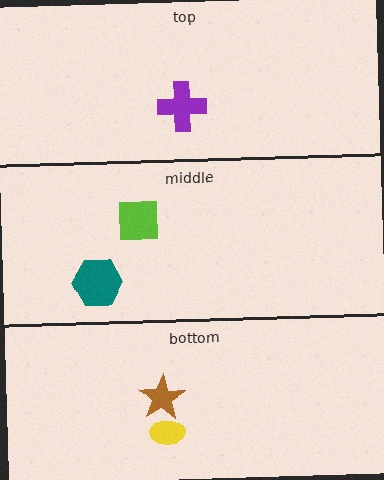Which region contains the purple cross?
The top region.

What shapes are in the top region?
The purple cross.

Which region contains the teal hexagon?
The middle region.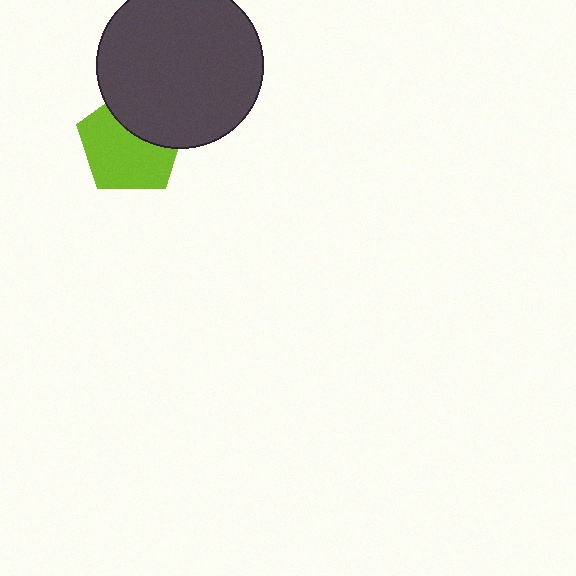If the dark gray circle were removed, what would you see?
You would see the complete lime pentagon.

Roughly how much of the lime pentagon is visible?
About half of it is visible (roughly 65%).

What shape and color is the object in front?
The object in front is a dark gray circle.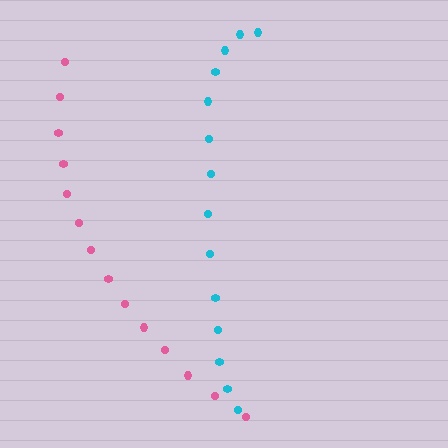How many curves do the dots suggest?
There are 2 distinct paths.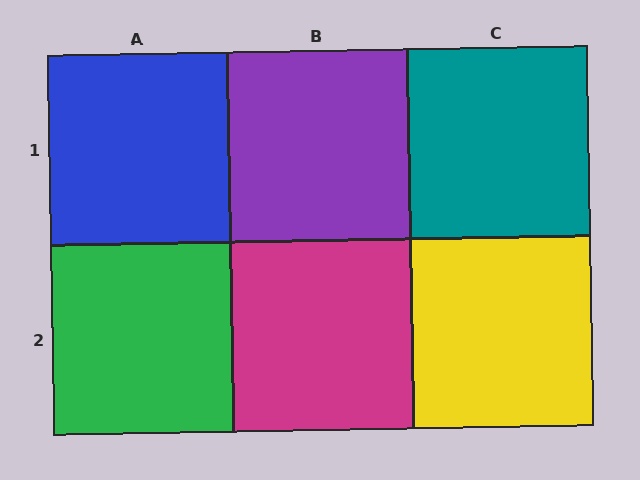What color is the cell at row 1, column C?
Teal.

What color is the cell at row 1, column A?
Blue.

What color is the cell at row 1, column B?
Purple.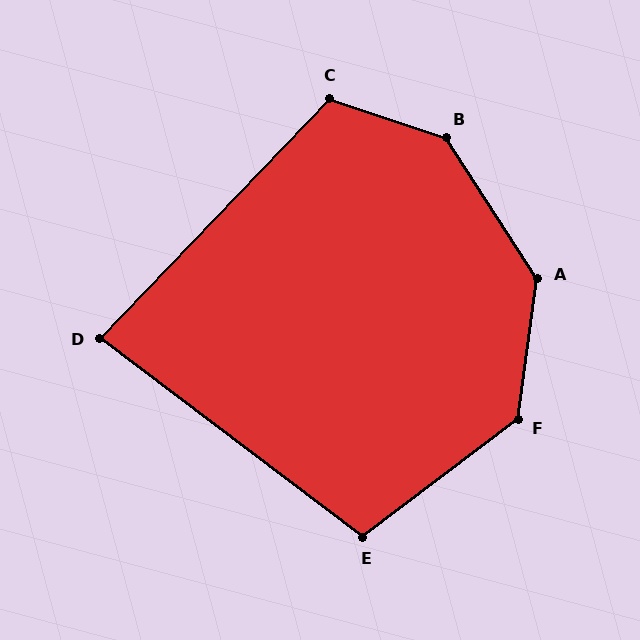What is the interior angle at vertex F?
Approximately 135 degrees (obtuse).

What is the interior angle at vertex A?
Approximately 139 degrees (obtuse).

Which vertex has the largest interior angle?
B, at approximately 142 degrees.